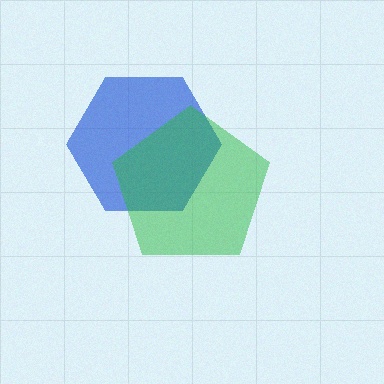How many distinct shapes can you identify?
There are 2 distinct shapes: a blue hexagon, a green pentagon.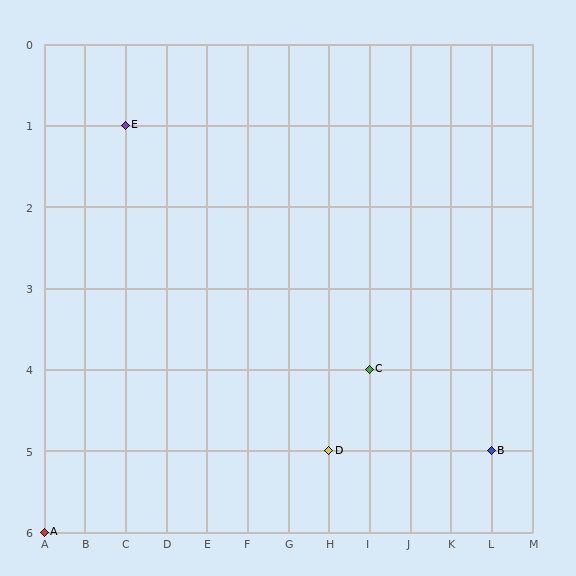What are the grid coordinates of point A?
Point A is at grid coordinates (A, 6).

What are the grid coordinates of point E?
Point E is at grid coordinates (C, 1).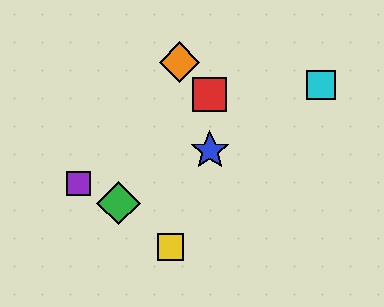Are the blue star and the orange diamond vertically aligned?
No, the blue star is at x≈210 and the orange diamond is at x≈179.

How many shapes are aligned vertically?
2 shapes (the red square, the blue star) are aligned vertically.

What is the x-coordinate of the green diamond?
The green diamond is at x≈118.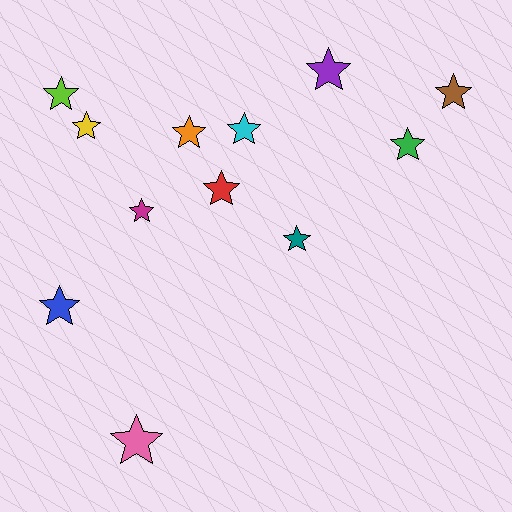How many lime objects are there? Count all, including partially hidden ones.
There is 1 lime object.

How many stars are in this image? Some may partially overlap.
There are 12 stars.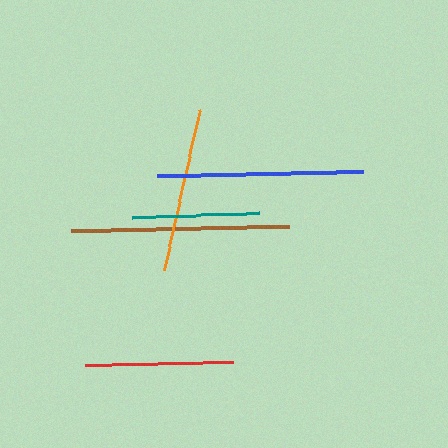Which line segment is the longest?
The brown line is the longest at approximately 217 pixels.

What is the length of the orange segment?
The orange segment is approximately 164 pixels long.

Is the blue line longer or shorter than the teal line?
The blue line is longer than the teal line.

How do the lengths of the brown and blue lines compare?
The brown and blue lines are approximately the same length.